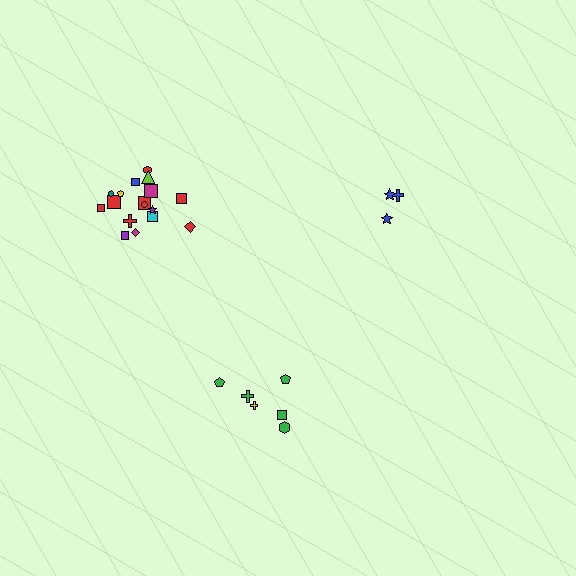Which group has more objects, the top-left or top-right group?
The top-left group.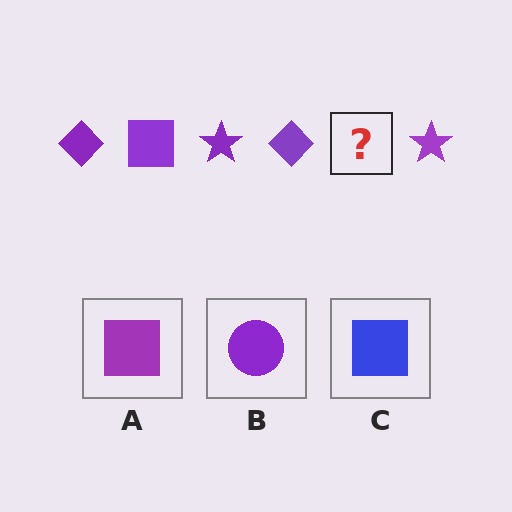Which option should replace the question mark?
Option A.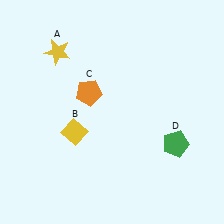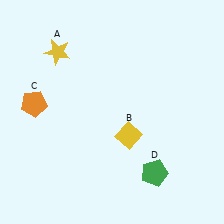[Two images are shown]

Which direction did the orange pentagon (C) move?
The orange pentagon (C) moved left.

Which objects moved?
The objects that moved are: the yellow diamond (B), the orange pentagon (C), the green pentagon (D).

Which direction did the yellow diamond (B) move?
The yellow diamond (B) moved right.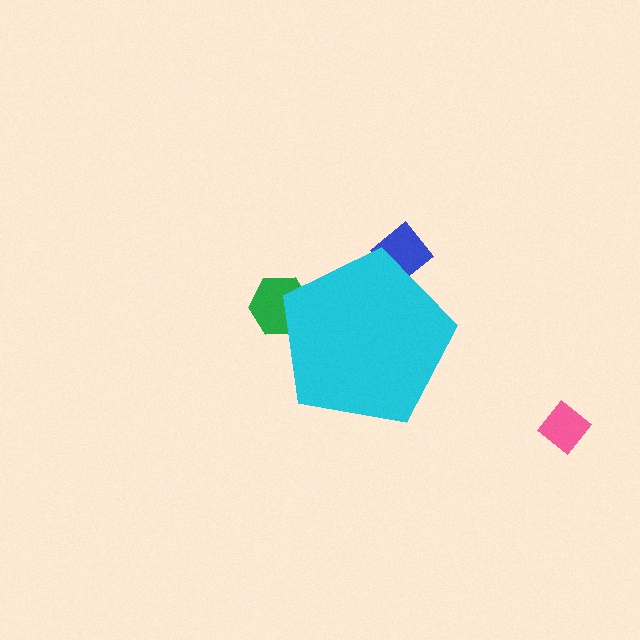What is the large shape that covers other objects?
A cyan pentagon.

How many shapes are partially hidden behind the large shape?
2 shapes are partially hidden.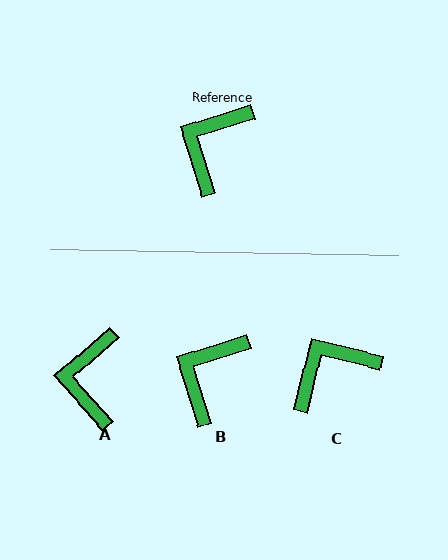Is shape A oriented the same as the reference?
No, it is off by about 24 degrees.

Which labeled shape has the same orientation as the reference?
B.